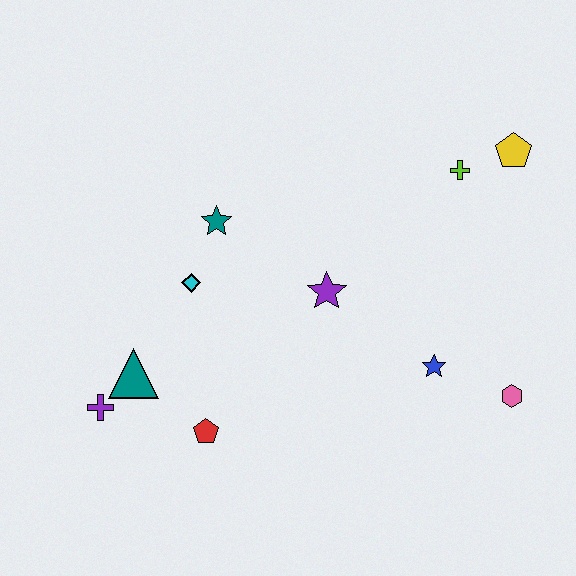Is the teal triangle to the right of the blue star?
No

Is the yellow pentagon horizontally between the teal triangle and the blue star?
No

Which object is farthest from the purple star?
The purple cross is farthest from the purple star.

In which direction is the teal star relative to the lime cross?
The teal star is to the left of the lime cross.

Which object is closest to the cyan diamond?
The teal star is closest to the cyan diamond.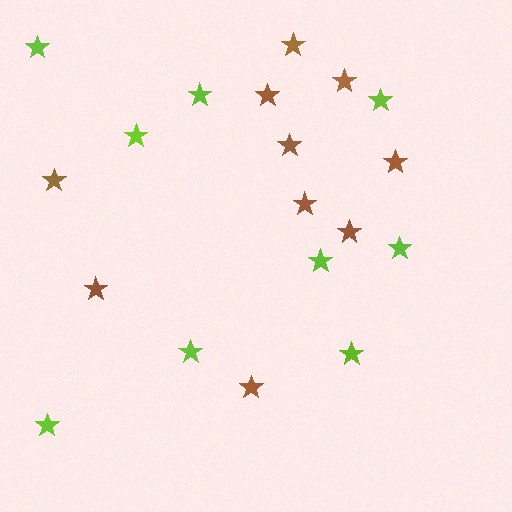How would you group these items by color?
There are 2 groups: one group of lime stars (9) and one group of brown stars (10).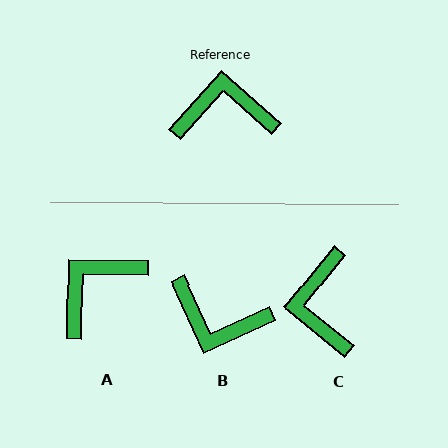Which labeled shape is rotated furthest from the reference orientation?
B, about 157 degrees away.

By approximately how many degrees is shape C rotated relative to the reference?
Approximately 93 degrees counter-clockwise.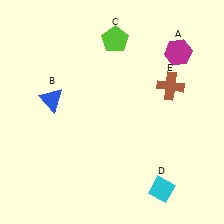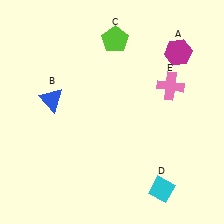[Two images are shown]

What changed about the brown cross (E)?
In Image 1, E is brown. In Image 2, it changed to pink.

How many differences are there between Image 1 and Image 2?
There is 1 difference between the two images.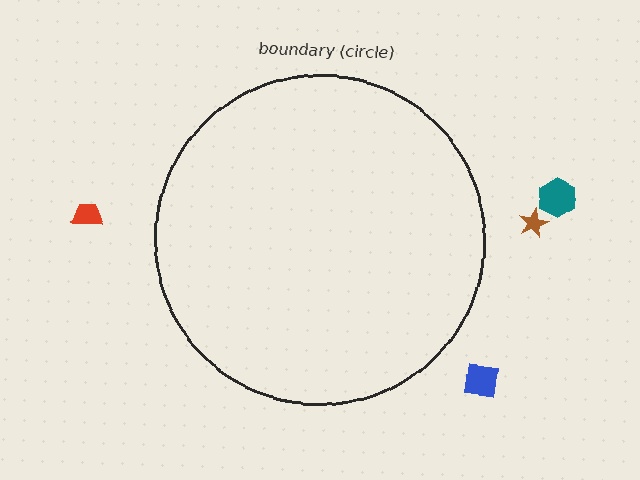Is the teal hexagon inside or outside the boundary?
Outside.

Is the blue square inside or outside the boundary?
Outside.